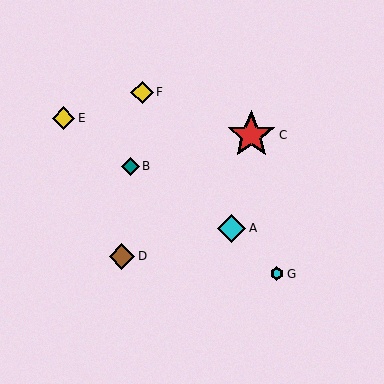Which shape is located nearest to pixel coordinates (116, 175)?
The teal diamond (labeled B) at (131, 166) is nearest to that location.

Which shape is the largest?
The red star (labeled C) is the largest.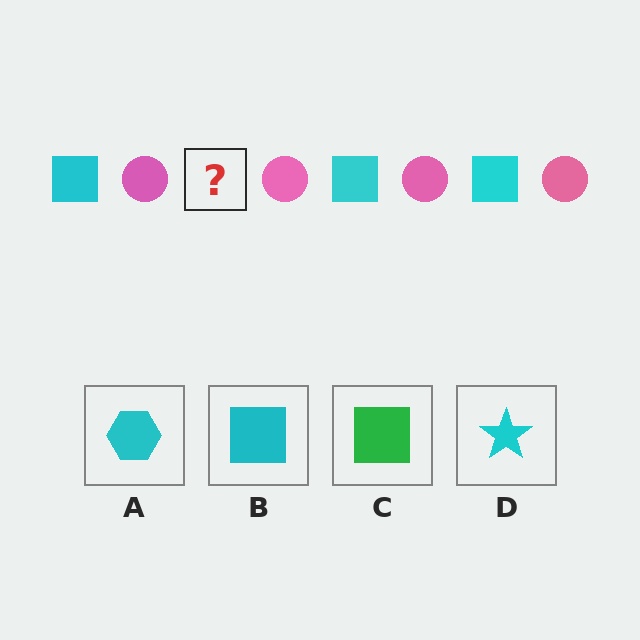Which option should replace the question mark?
Option B.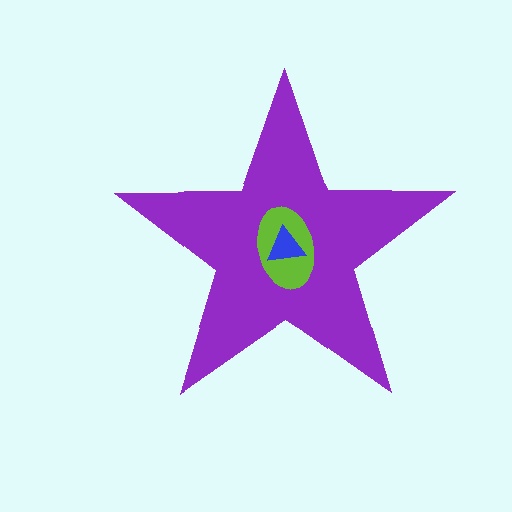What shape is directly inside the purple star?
The lime ellipse.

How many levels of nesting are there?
3.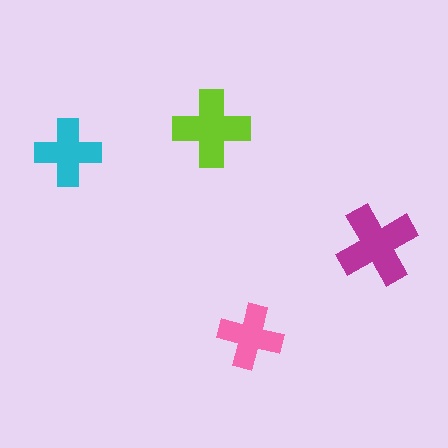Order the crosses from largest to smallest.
the magenta one, the lime one, the cyan one, the pink one.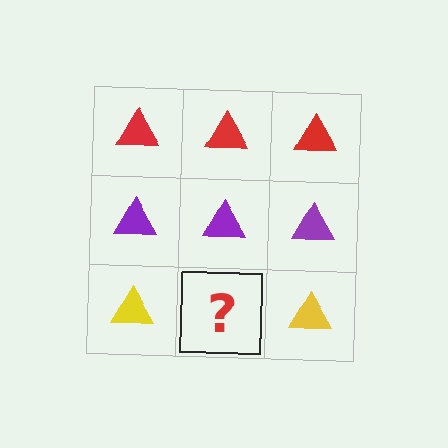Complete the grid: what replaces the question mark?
The question mark should be replaced with a yellow triangle.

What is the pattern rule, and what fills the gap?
The rule is that each row has a consistent color. The gap should be filled with a yellow triangle.